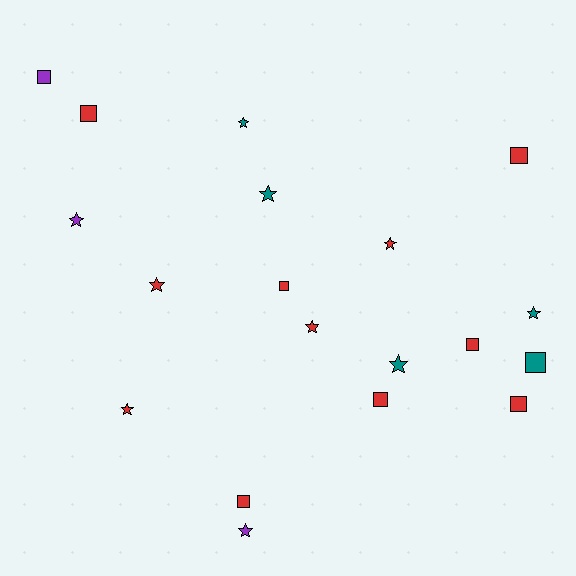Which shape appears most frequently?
Star, with 10 objects.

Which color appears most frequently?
Red, with 11 objects.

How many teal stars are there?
There are 4 teal stars.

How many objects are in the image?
There are 19 objects.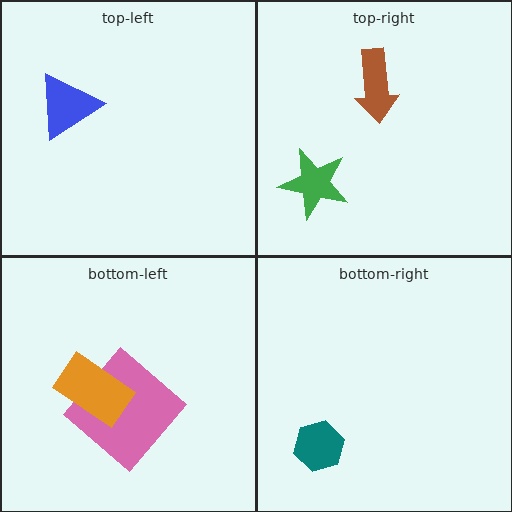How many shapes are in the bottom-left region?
2.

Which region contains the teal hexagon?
The bottom-right region.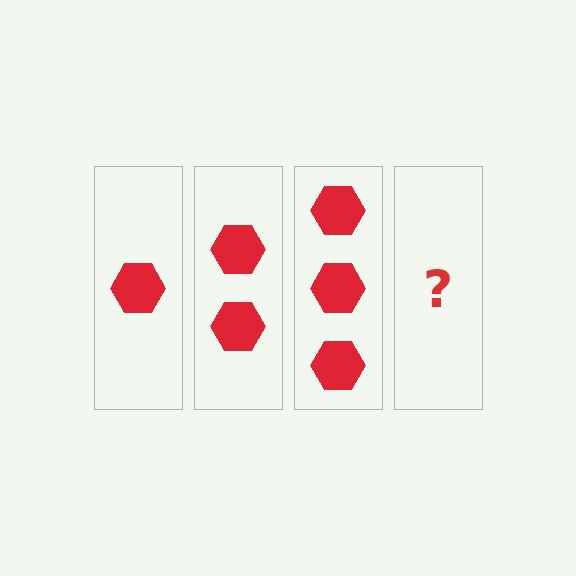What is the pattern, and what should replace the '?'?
The pattern is that each step adds one more hexagon. The '?' should be 4 hexagons.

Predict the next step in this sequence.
The next step is 4 hexagons.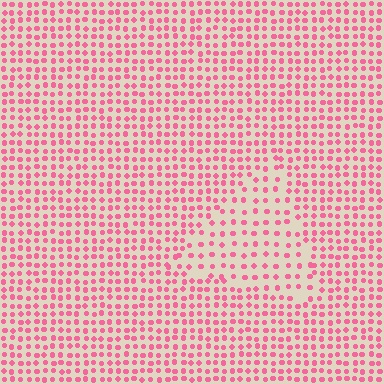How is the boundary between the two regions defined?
The boundary is defined by a change in element density (approximately 1.8x ratio). All elements are the same color, size, and shape.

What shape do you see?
I see a triangle.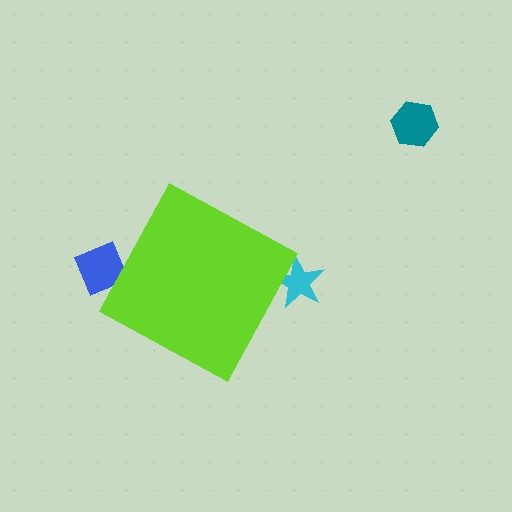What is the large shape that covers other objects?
A lime diamond.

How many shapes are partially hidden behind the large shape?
2 shapes are partially hidden.